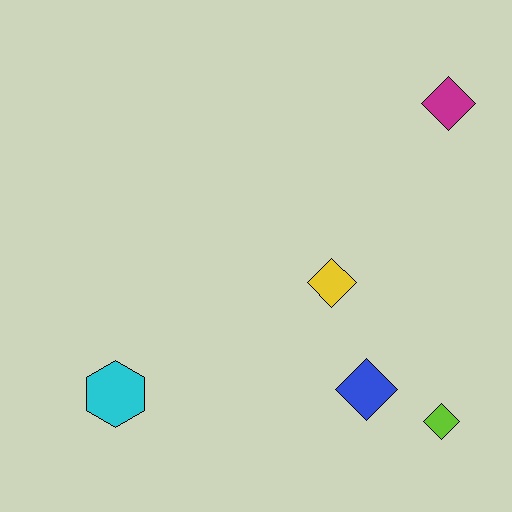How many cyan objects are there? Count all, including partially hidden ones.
There is 1 cyan object.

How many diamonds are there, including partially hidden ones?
There are 4 diamonds.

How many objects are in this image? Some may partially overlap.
There are 5 objects.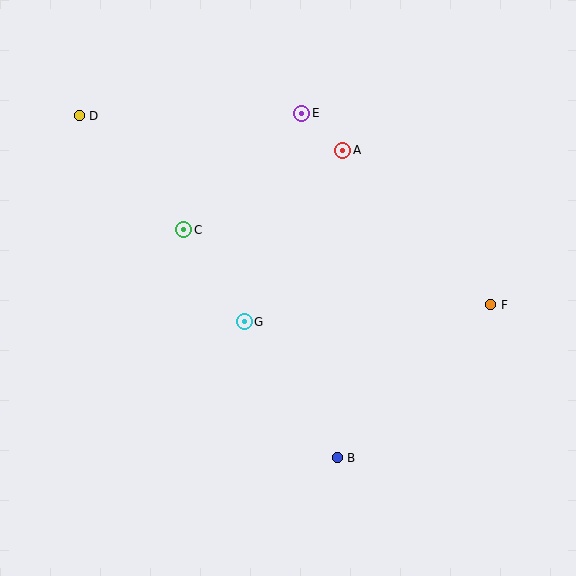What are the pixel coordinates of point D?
Point D is at (79, 116).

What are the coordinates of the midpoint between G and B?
The midpoint between G and B is at (291, 390).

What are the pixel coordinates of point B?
Point B is at (337, 458).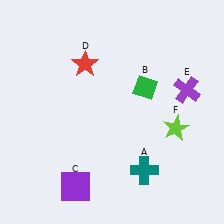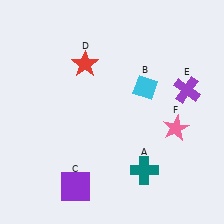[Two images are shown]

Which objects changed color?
B changed from green to cyan. F changed from lime to pink.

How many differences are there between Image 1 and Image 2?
There are 2 differences between the two images.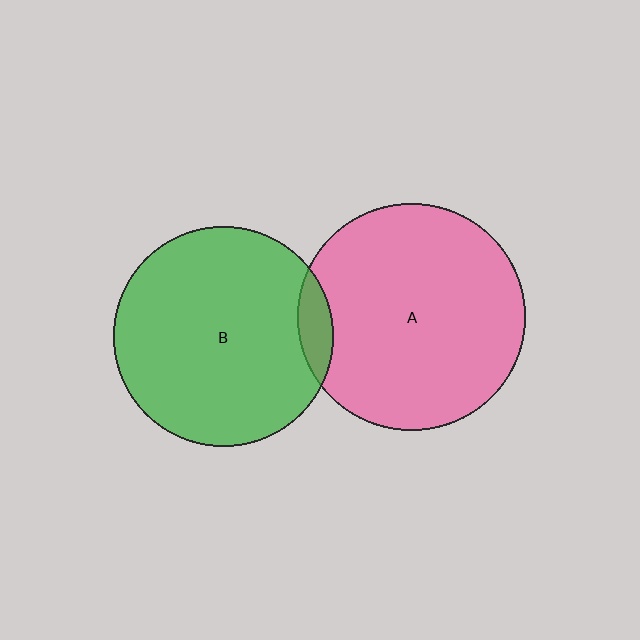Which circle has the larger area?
Circle A (pink).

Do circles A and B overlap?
Yes.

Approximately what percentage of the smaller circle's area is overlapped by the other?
Approximately 5%.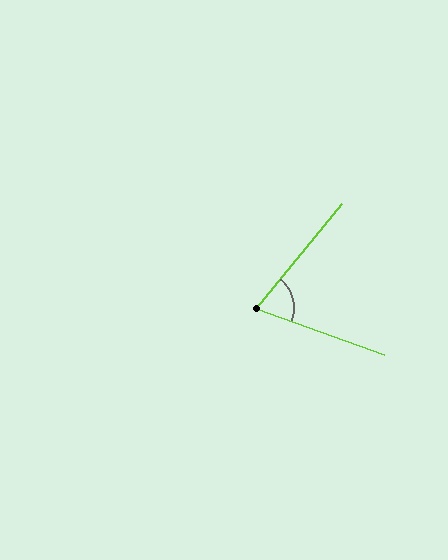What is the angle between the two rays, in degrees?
Approximately 70 degrees.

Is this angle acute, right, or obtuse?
It is acute.